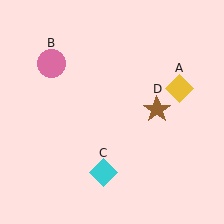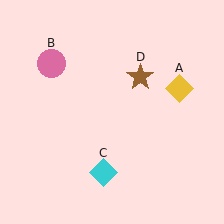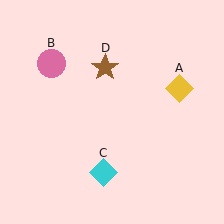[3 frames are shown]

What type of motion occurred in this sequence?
The brown star (object D) rotated counterclockwise around the center of the scene.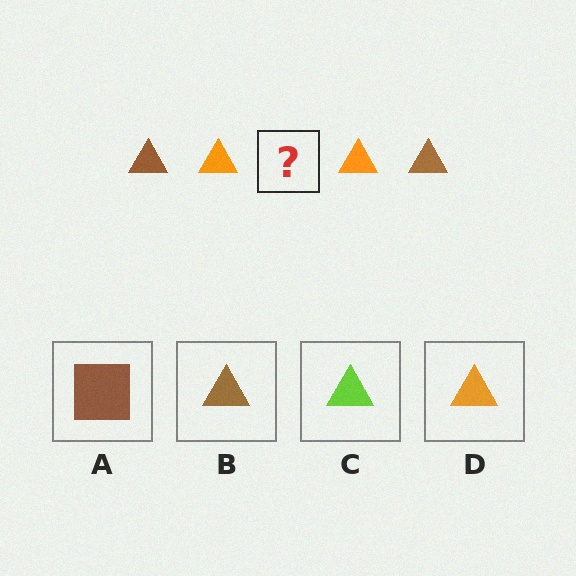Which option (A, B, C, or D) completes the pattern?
B.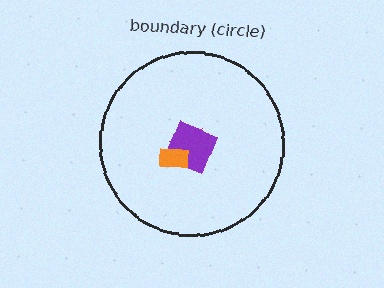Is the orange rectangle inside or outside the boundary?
Inside.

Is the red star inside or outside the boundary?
Inside.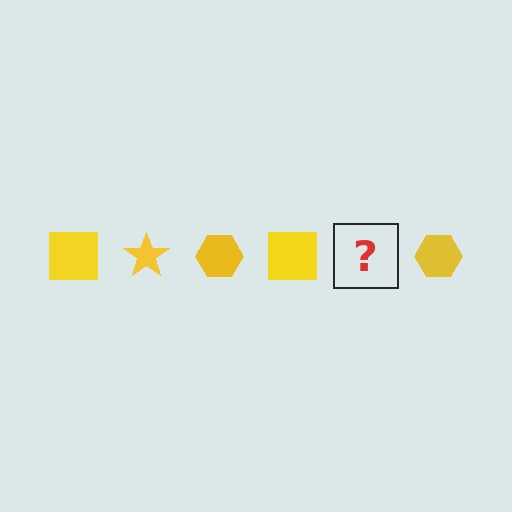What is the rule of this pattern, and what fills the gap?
The rule is that the pattern cycles through square, star, hexagon shapes in yellow. The gap should be filled with a yellow star.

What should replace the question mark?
The question mark should be replaced with a yellow star.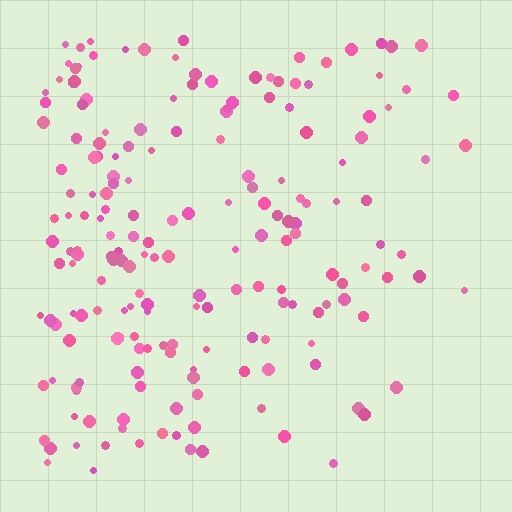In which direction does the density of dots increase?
From right to left, with the left side densest.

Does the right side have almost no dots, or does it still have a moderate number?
Still a moderate number, just noticeably fewer than the left.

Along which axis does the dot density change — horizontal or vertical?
Horizontal.